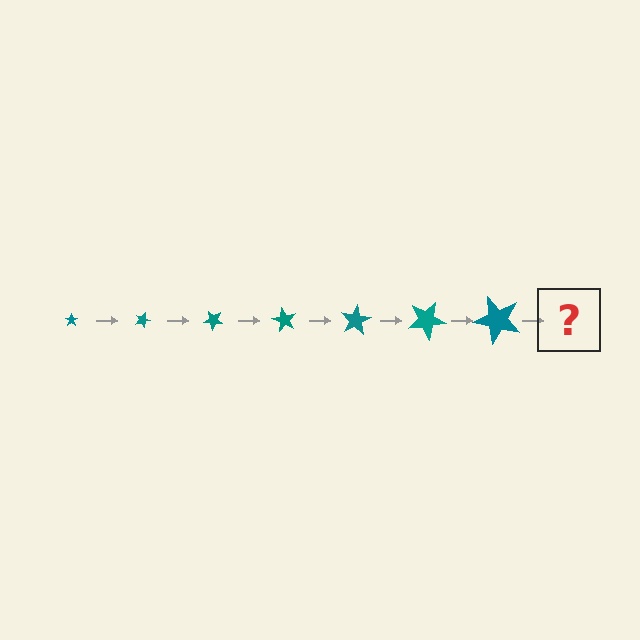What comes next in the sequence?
The next element should be a star, larger than the previous one and rotated 140 degrees from the start.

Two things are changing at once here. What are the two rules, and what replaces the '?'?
The two rules are that the star grows larger each step and it rotates 20 degrees each step. The '?' should be a star, larger than the previous one and rotated 140 degrees from the start.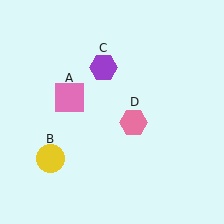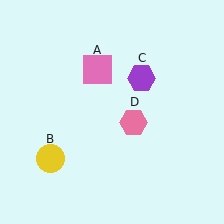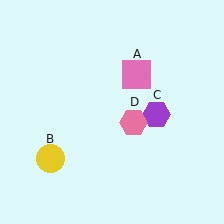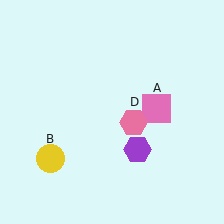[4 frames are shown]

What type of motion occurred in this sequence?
The pink square (object A), purple hexagon (object C) rotated clockwise around the center of the scene.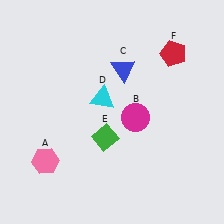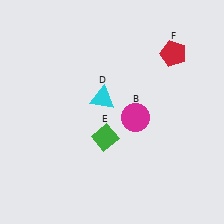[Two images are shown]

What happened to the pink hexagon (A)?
The pink hexagon (A) was removed in Image 2. It was in the bottom-left area of Image 1.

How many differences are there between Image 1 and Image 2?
There are 2 differences between the two images.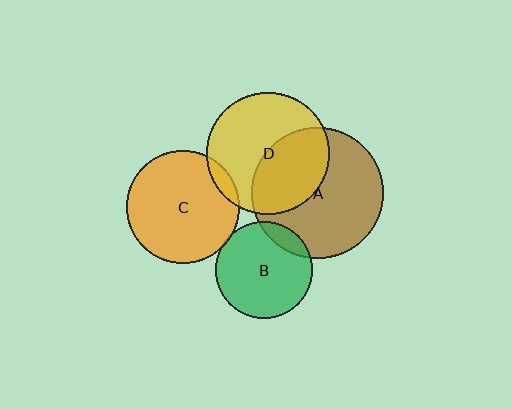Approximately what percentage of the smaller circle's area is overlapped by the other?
Approximately 40%.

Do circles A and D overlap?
Yes.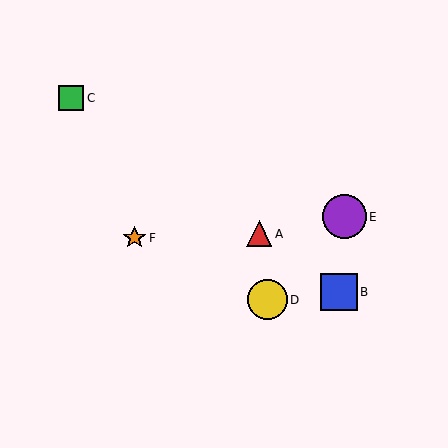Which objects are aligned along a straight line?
Objects A, B, C are aligned along a straight line.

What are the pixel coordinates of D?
Object D is at (267, 300).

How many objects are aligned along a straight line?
3 objects (A, B, C) are aligned along a straight line.